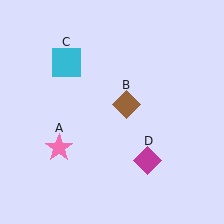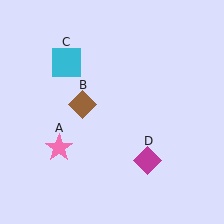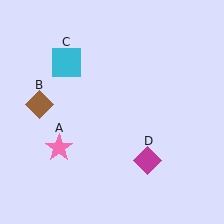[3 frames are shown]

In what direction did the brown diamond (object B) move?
The brown diamond (object B) moved left.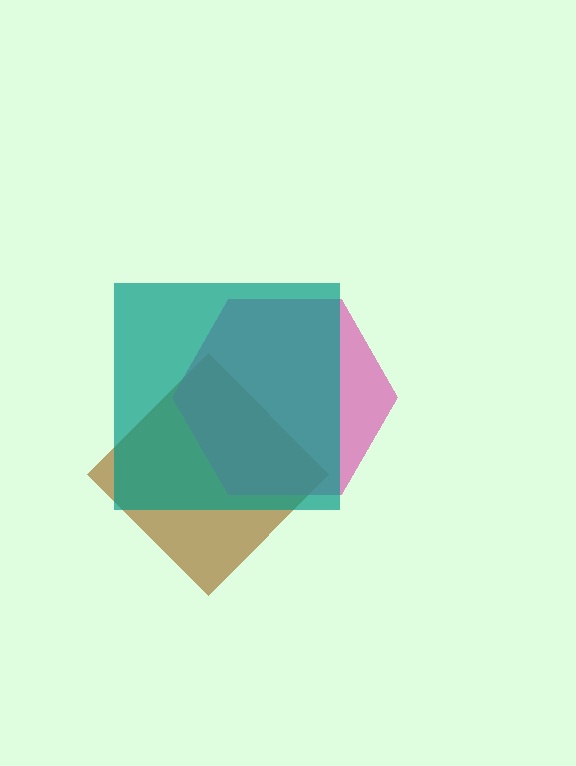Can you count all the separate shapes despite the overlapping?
Yes, there are 3 separate shapes.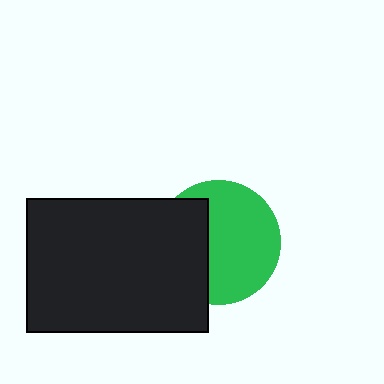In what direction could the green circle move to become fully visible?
The green circle could move right. That would shift it out from behind the black rectangle entirely.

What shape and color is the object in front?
The object in front is a black rectangle.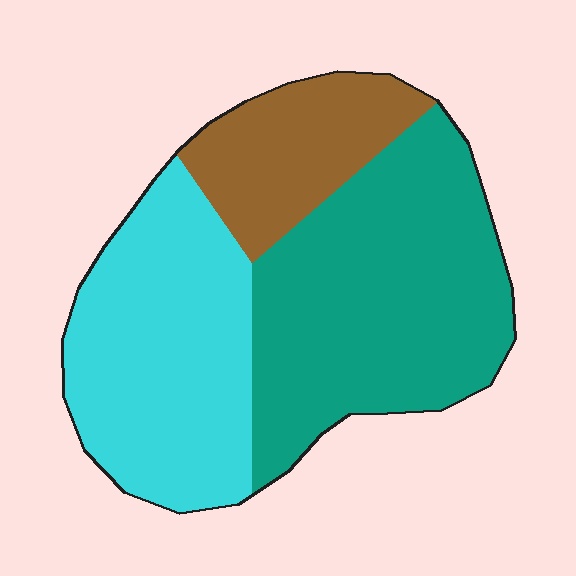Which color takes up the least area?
Brown, at roughly 20%.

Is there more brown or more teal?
Teal.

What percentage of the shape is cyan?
Cyan covers about 35% of the shape.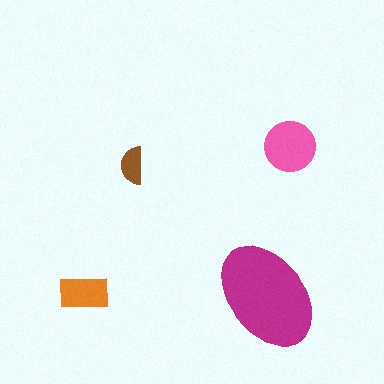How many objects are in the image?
There are 4 objects in the image.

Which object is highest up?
The pink circle is topmost.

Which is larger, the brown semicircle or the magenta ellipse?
The magenta ellipse.